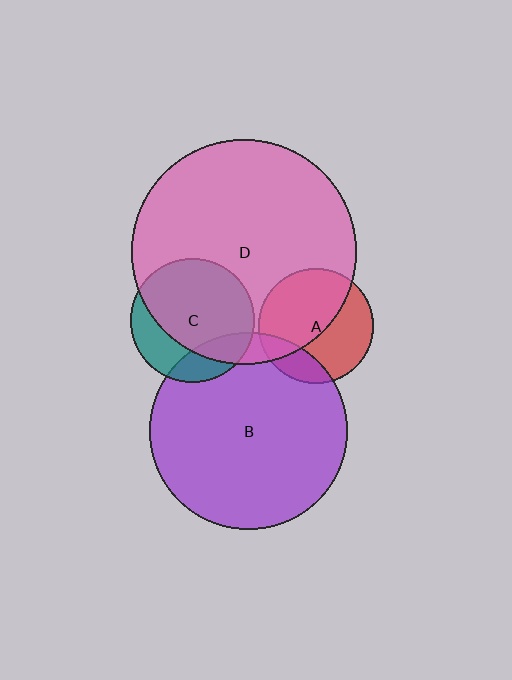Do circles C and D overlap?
Yes.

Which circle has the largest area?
Circle D (pink).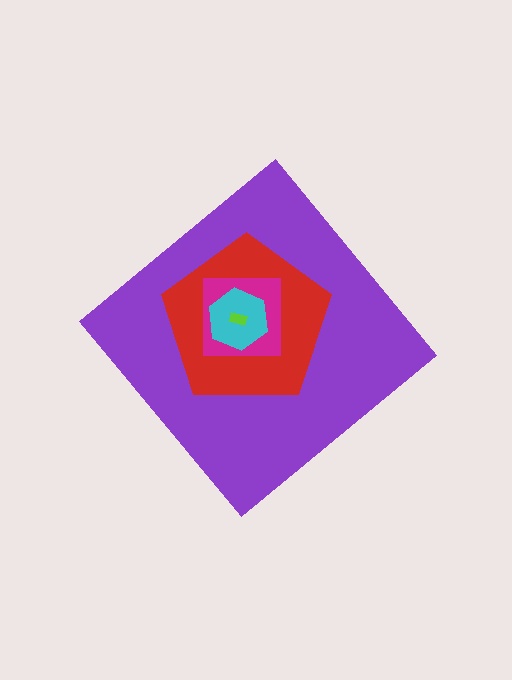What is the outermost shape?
The purple diamond.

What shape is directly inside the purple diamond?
The red pentagon.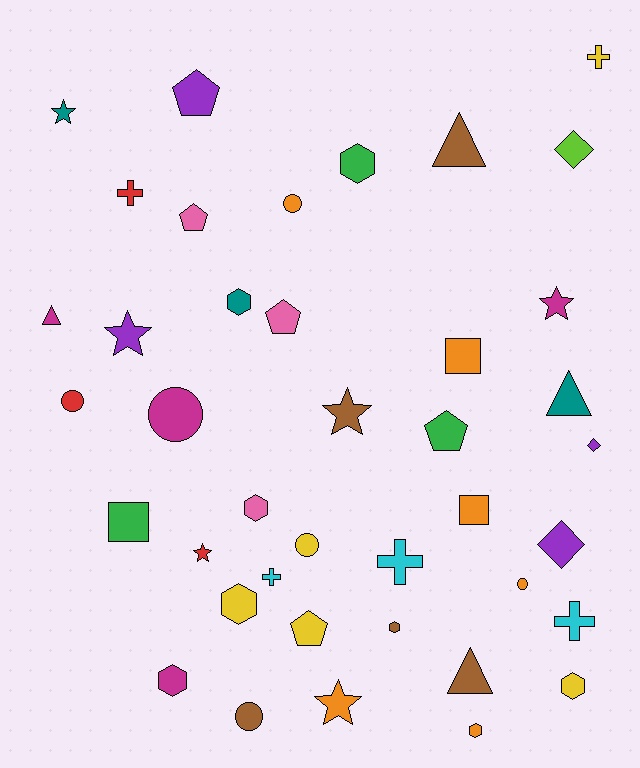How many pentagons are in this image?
There are 5 pentagons.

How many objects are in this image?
There are 40 objects.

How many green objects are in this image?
There are 3 green objects.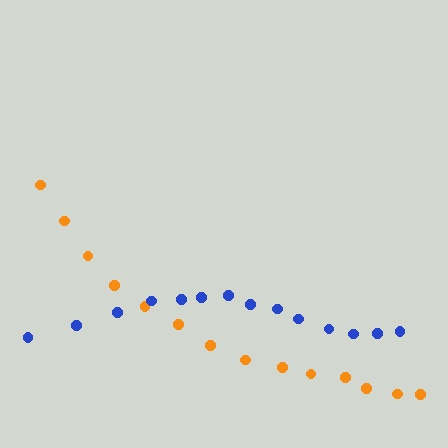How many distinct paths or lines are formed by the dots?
There are 2 distinct paths.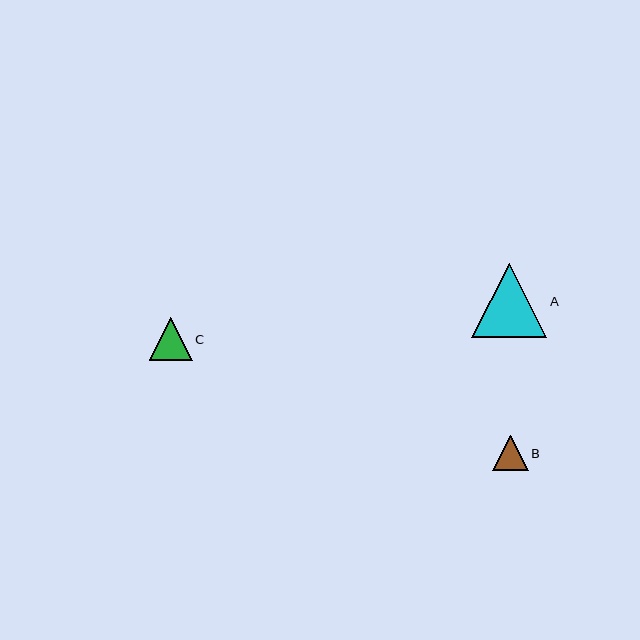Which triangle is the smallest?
Triangle B is the smallest with a size of approximately 35 pixels.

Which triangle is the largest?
Triangle A is the largest with a size of approximately 75 pixels.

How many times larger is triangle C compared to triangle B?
Triangle C is approximately 1.2 times the size of triangle B.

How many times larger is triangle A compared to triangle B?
Triangle A is approximately 2.1 times the size of triangle B.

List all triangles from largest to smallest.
From largest to smallest: A, C, B.